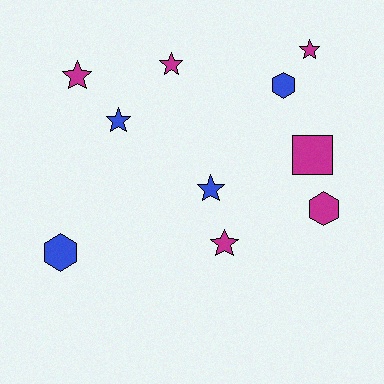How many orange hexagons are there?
There are no orange hexagons.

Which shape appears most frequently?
Star, with 6 objects.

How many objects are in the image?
There are 10 objects.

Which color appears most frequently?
Magenta, with 6 objects.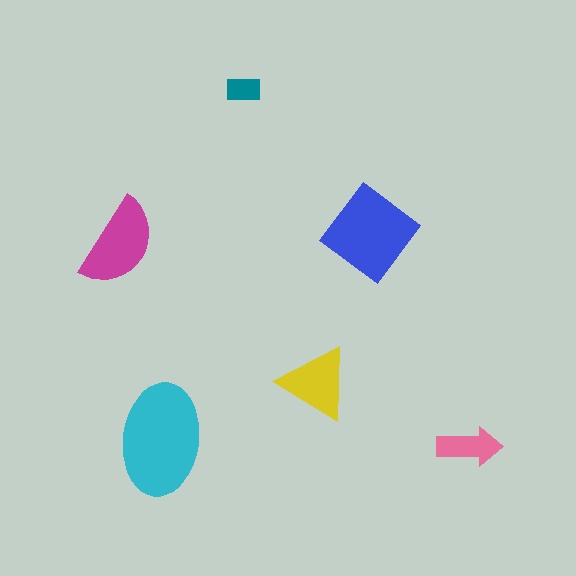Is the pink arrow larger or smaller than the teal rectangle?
Larger.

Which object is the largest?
The cyan ellipse.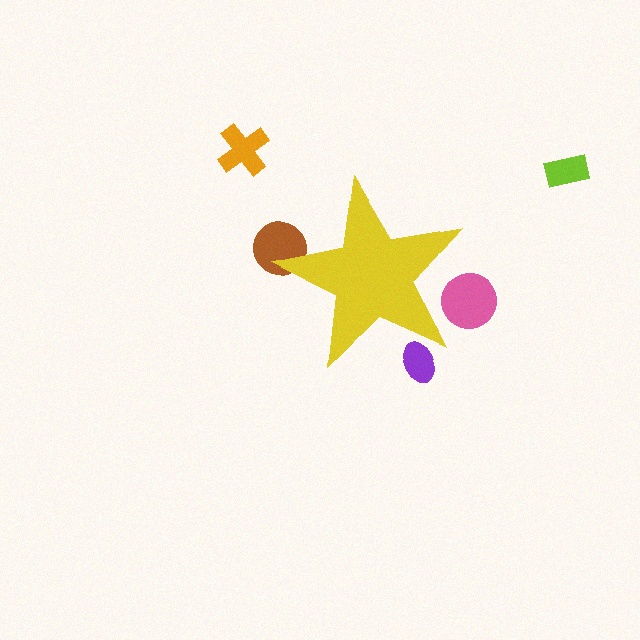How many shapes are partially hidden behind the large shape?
3 shapes are partially hidden.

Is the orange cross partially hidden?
No, the orange cross is fully visible.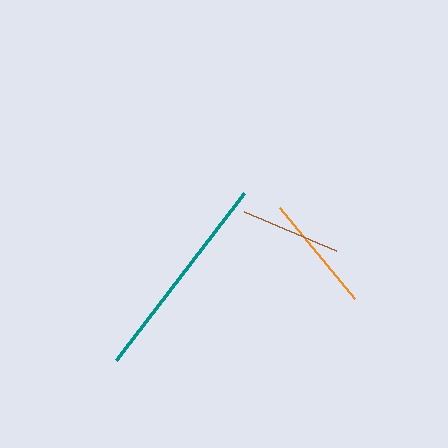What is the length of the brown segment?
The brown segment is approximately 100 pixels long.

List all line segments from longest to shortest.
From longest to shortest: teal, orange, brown.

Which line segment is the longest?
The teal line is the longest at approximately 210 pixels.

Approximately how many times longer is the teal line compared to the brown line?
The teal line is approximately 2.1 times the length of the brown line.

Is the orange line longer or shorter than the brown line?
The orange line is longer than the brown line.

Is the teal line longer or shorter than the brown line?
The teal line is longer than the brown line.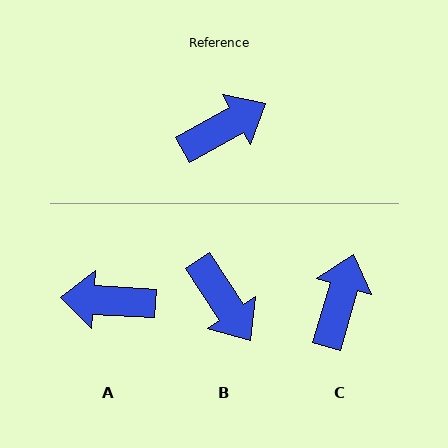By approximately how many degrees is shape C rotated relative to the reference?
Approximately 44 degrees counter-clockwise.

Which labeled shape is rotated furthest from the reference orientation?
A, about 147 degrees away.